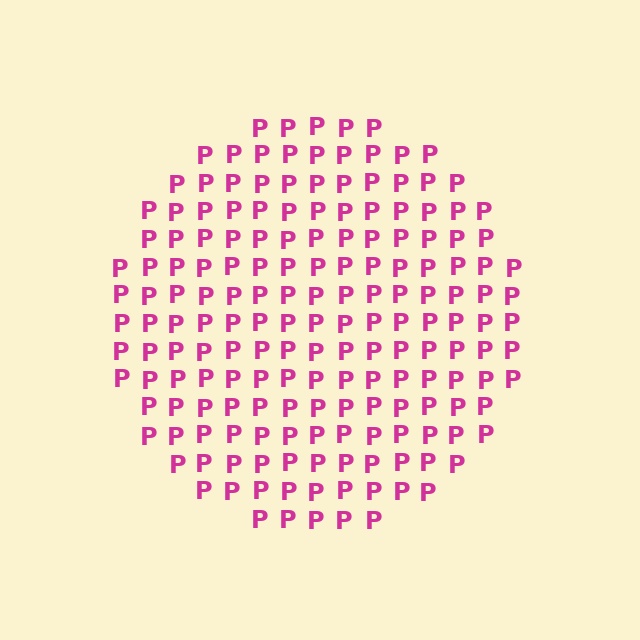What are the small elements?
The small elements are letter P's.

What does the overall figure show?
The overall figure shows a circle.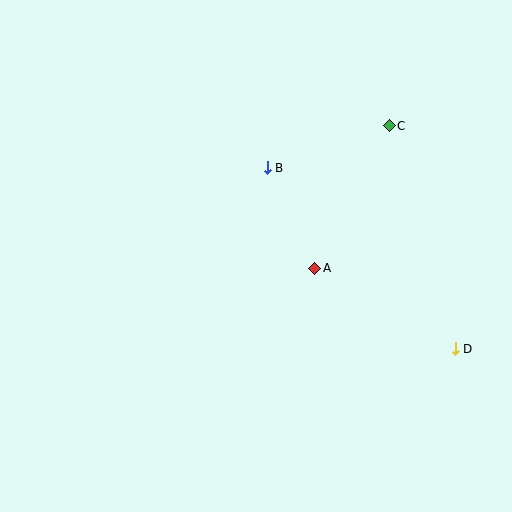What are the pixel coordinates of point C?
Point C is at (389, 126).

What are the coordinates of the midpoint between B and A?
The midpoint between B and A is at (291, 218).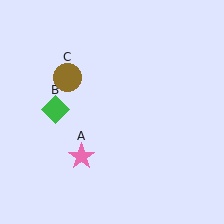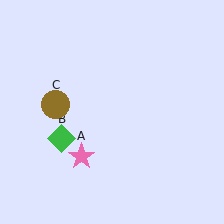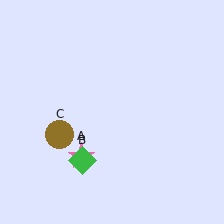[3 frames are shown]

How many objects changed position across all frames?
2 objects changed position: green diamond (object B), brown circle (object C).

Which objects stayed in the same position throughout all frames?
Pink star (object A) remained stationary.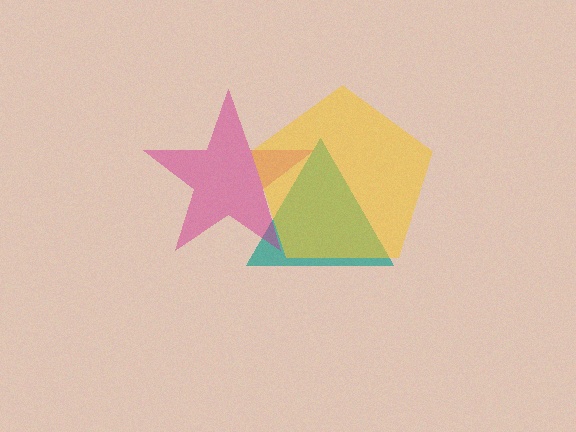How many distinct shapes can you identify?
There are 3 distinct shapes: a teal triangle, a magenta star, a yellow pentagon.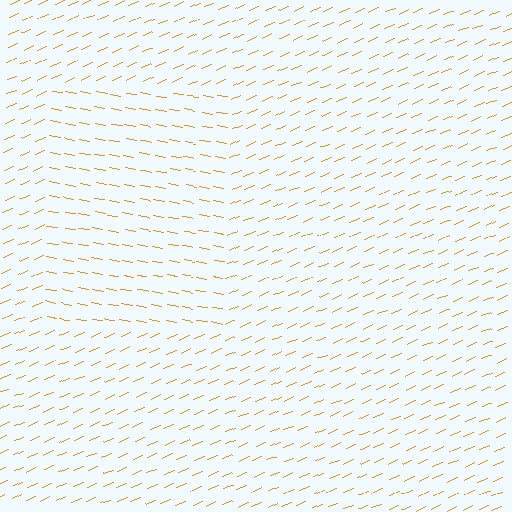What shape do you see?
I see a rectangle.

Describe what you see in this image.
The image is filled with small orange line segments. A rectangle region in the image has lines oriented differently from the surrounding lines, creating a visible texture boundary.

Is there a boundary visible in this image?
Yes, there is a texture boundary formed by a change in line orientation.